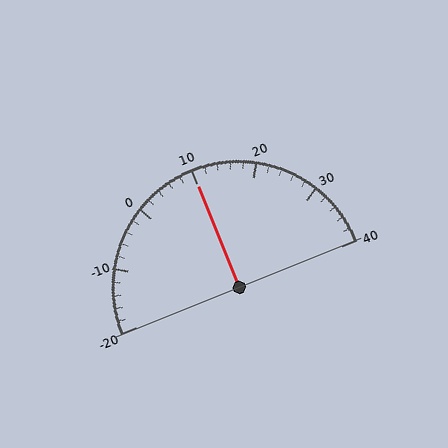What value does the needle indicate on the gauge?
The needle indicates approximately 10.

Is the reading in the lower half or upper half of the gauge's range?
The reading is in the upper half of the range (-20 to 40).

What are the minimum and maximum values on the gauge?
The gauge ranges from -20 to 40.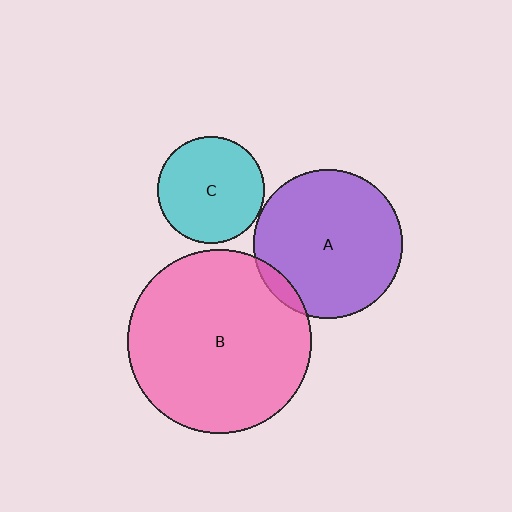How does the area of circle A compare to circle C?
Approximately 2.0 times.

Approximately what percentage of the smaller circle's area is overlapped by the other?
Approximately 5%.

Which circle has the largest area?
Circle B (pink).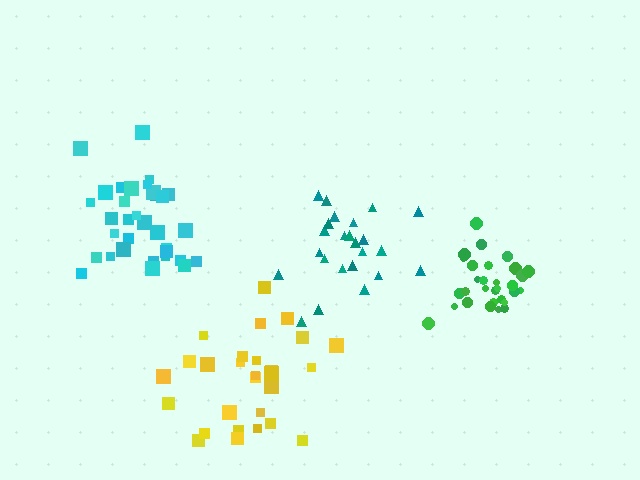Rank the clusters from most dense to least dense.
green, cyan, teal, yellow.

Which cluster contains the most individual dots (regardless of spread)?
Cyan (33).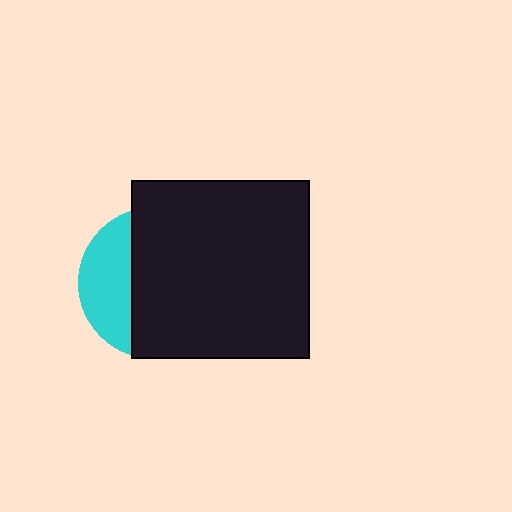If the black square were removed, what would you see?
You would see the complete cyan circle.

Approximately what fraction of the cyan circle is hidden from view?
Roughly 69% of the cyan circle is hidden behind the black square.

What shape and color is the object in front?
The object in front is a black square.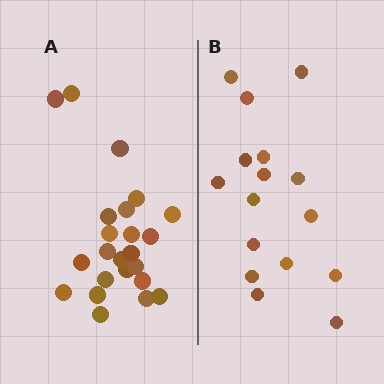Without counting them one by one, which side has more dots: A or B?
Region A (the left region) has more dots.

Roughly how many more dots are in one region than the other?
Region A has roughly 8 or so more dots than region B.